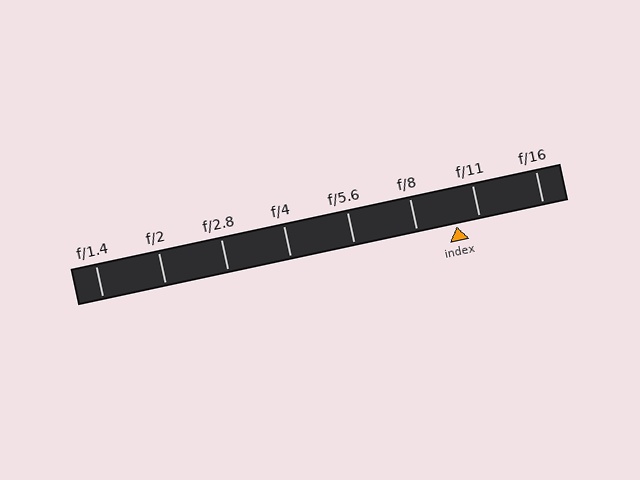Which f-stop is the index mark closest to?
The index mark is closest to f/11.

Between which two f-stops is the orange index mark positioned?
The index mark is between f/8 and f/11.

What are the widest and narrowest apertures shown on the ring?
The widest aperture shown is f/1.4 and the narrowest is f/16.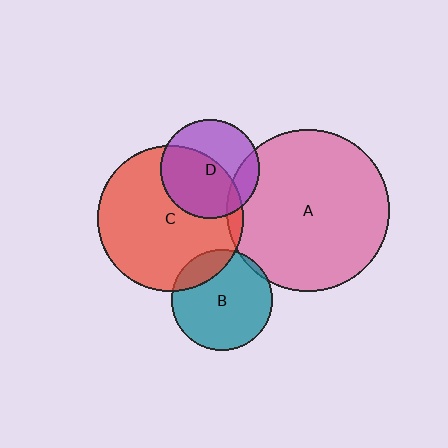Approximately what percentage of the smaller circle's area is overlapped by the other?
Approximately 55%.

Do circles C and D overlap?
Yes.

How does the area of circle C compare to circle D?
Approximately 2.2 times.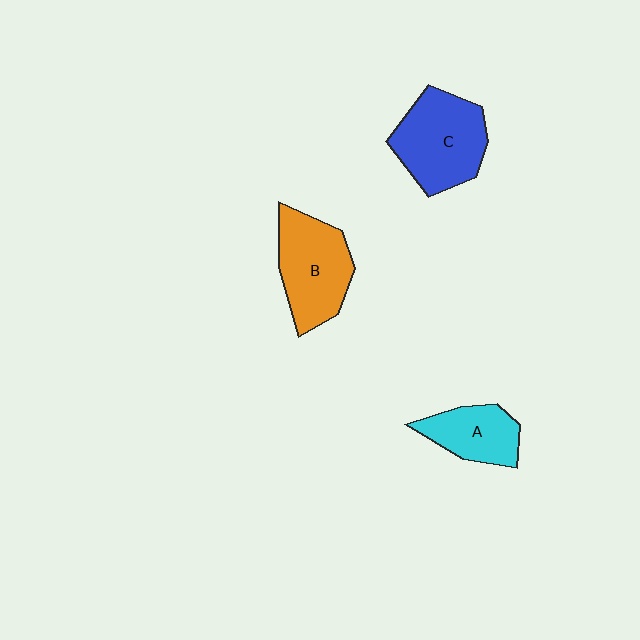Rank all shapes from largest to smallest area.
From largest to smallest: C (blue), B (orange), A (cyan).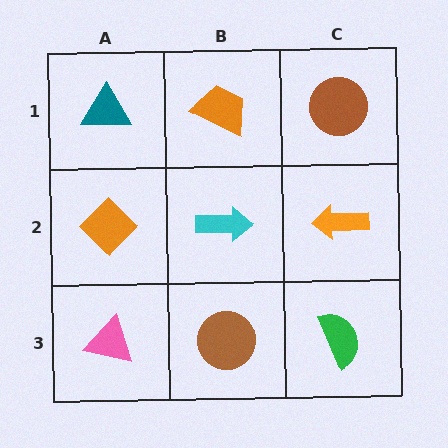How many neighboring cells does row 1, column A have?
2.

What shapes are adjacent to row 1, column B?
A cyan arrow (row 2, column B), a teal triangle (row 1, column A), a brown circle (row 1, column C).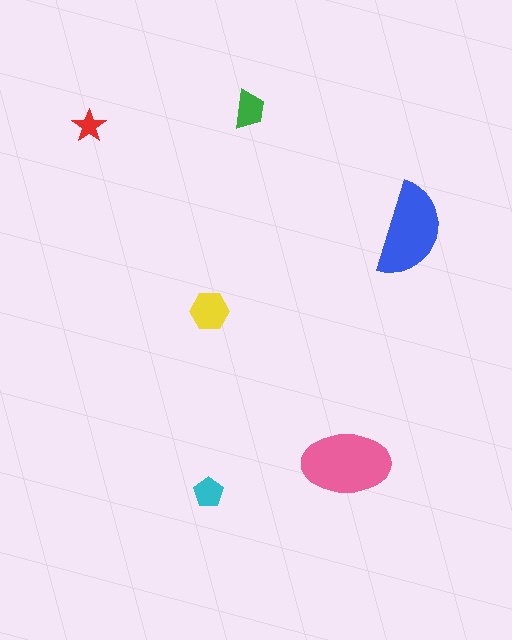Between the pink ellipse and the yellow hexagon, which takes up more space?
The pink ellipse.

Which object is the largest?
The pink ellipse.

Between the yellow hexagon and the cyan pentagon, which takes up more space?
The yellow hexagon.